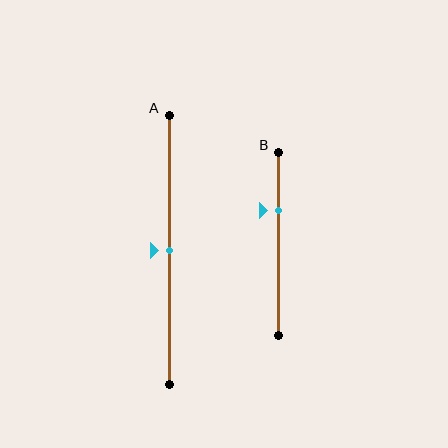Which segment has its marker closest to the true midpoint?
Segment A has its marker closest to the true midpoint.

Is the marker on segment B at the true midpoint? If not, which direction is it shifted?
No, the marker on segment B is shifted upward by about 18% of the segment length.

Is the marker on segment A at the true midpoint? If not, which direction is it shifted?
Yes, the marker on segment A is at the true midpoint.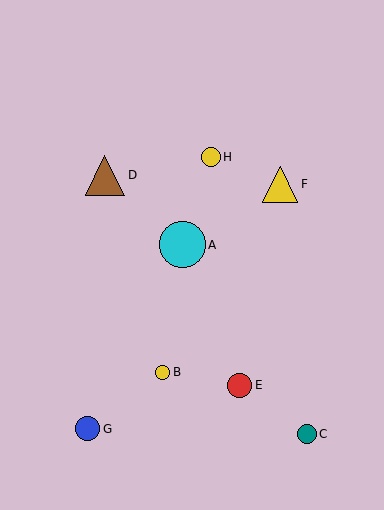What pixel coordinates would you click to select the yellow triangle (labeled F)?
Click at (280, 184) to select the yellow triangle F.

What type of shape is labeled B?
Shape B is a yellow circle.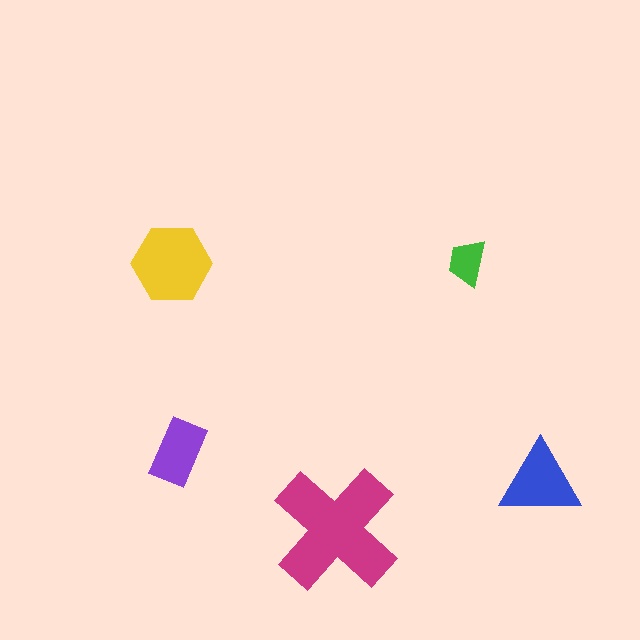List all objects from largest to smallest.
The magenta cross, the yellow hexagon, the blue triangle, the purple rectangle, the green trapezoid.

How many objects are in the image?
There are 5 objects in the image.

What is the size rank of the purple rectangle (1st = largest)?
4th.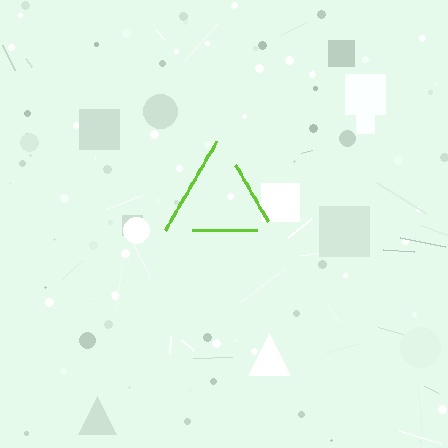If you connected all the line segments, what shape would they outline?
They would outline a triangle.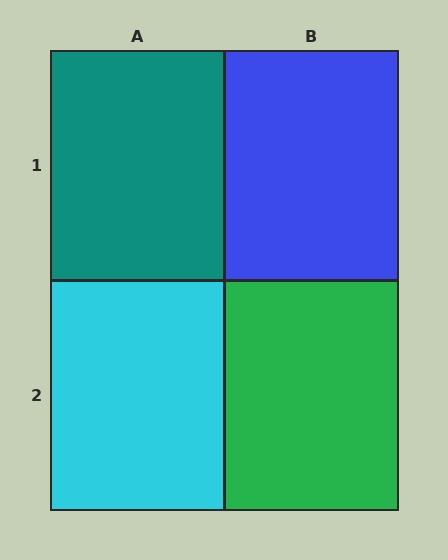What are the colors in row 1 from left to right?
Teal, blue.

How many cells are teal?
1 cell is teal.